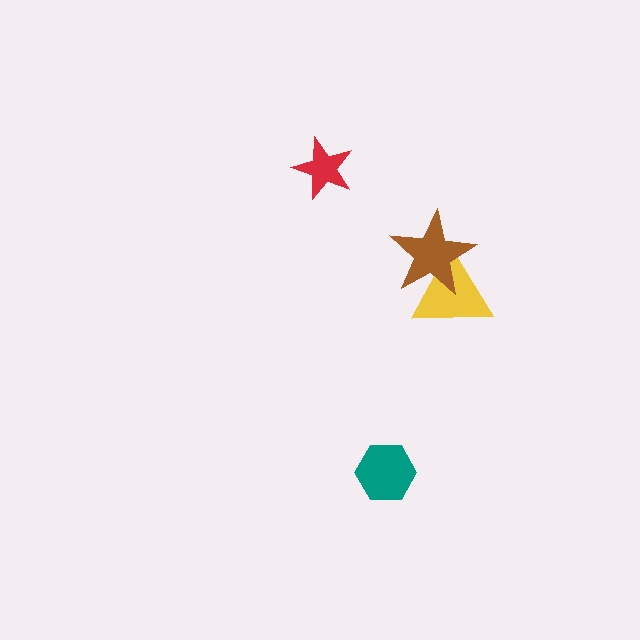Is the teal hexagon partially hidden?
No, no other shape covers it.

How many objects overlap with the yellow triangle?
1 object overlaps with the yellow triangle.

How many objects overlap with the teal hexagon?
0 objects overlap with the teal hexagon.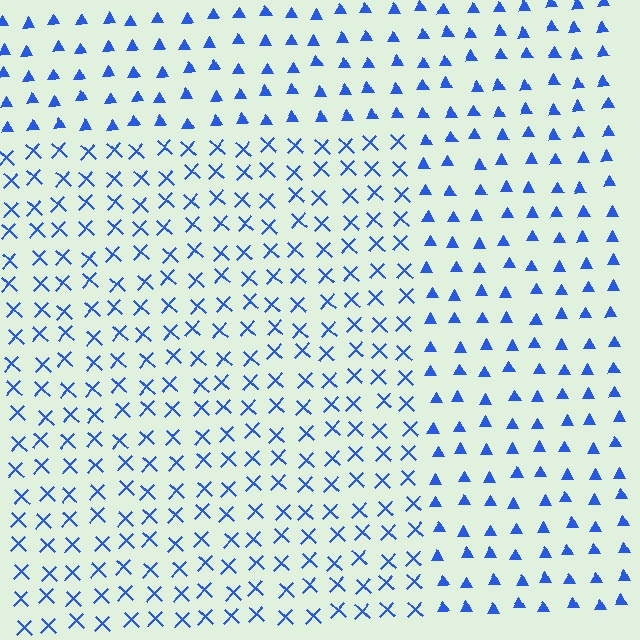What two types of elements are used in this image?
The image uses X marks inside the rectangle region and triangles outside it.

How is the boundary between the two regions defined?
The boundary is defined by a change in element shape: X marks inside vs. triangles outside. All elements share the same color and spacing.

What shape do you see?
I see a rectangle.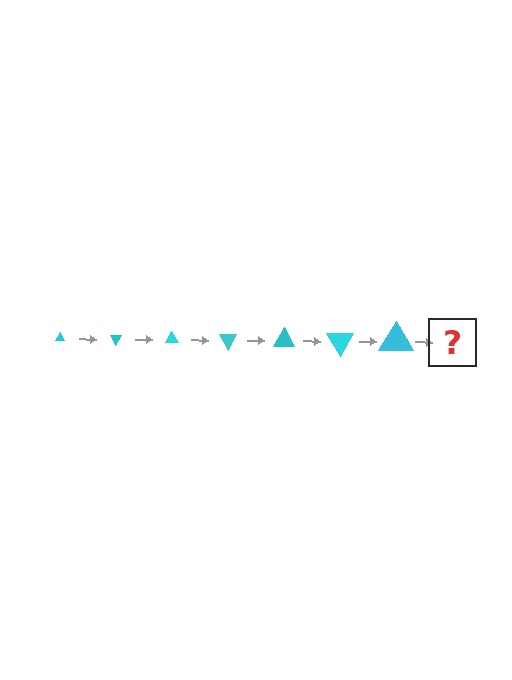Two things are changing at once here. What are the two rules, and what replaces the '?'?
The two rules are that the triangle grows larger each step and it rotates 60 degrees each step. The '?' should be a triangle, larger than the previous one and rotated 420 degrees from the start.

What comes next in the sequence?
The next element should be a triangle, larger than the previous one and rotated 420 degrees from the start.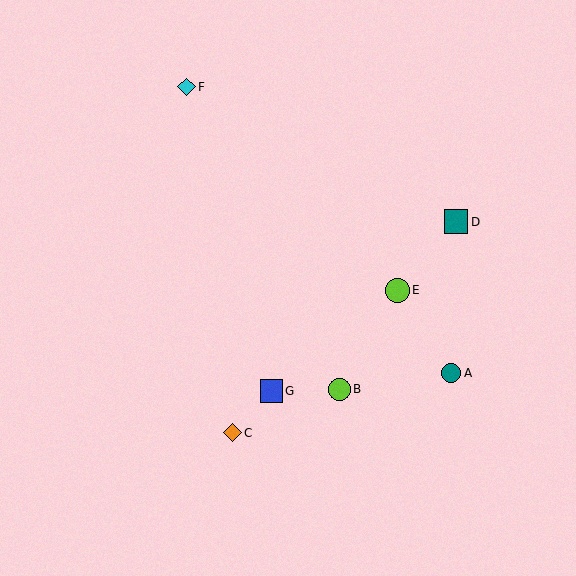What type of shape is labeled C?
Shape C is an orange diamond.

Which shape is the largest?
The lime circle (labeled E) is the largest.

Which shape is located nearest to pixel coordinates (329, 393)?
The lime circle (labeled B) at (339, 389) is nearest to that location.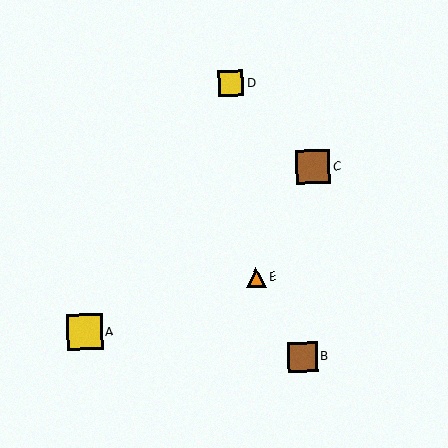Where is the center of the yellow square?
The center of the yellow square is at (231, 83).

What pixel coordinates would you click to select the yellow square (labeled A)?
Click at (85, 332) to select the yellow square A.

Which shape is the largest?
The yellow square (labeled A) is the largest.